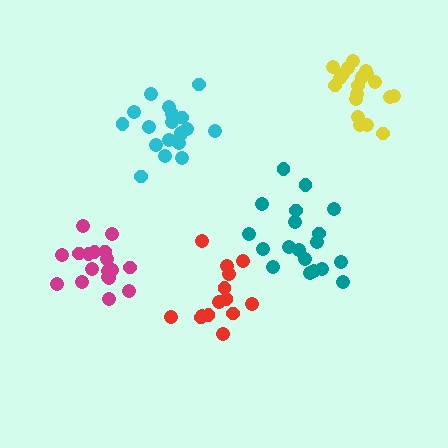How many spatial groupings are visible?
There are 5 spatial groupings.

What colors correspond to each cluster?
The clusters are colored: cyan, red, yellow, teal, magenta.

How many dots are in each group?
Group 1: 19 dots, Group 2: 14 dots, Group 3: 19 dots, Group 4: 19 dots, Group 5: 18 dots (89 total).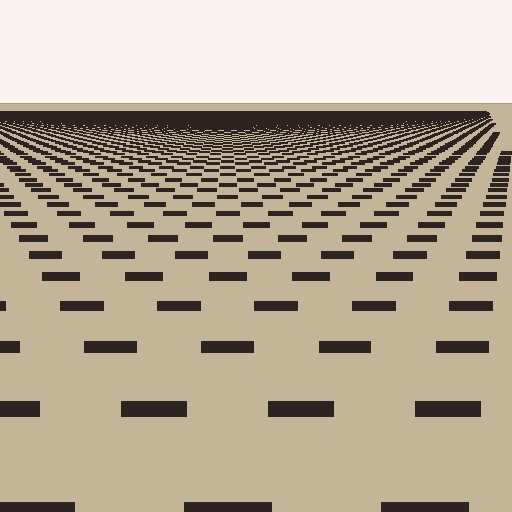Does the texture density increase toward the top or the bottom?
Density increases toward the top.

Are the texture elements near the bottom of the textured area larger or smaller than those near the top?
Larger. Near the bottom, elements are closer to the viewer and appear at a bigger on-screen size.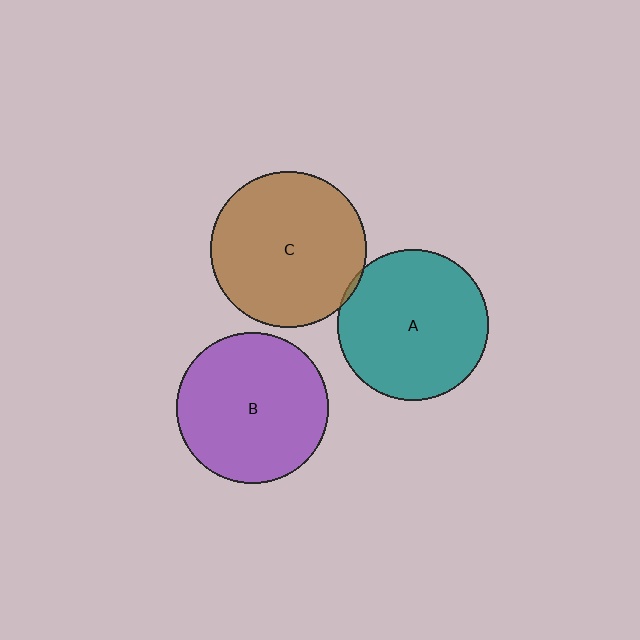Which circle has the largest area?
Circle C (brown).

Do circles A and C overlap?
Yes.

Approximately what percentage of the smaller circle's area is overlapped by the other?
Approximately 5%.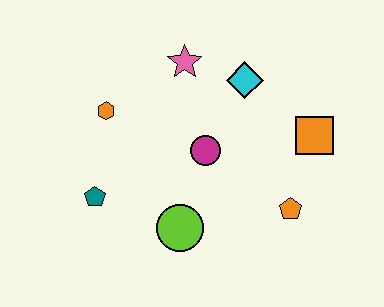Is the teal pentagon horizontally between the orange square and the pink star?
No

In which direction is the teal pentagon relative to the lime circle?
The teal pentagon is to the left of the lime circle.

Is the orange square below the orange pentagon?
No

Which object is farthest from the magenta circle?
The teal pentagon is farthest from the magenta circle.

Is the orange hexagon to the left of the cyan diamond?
Yes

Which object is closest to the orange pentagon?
The orange square is closest to the orange pentagon.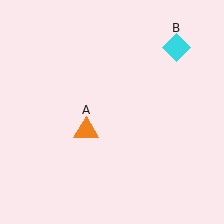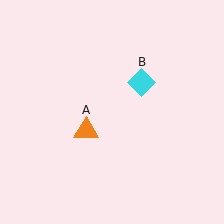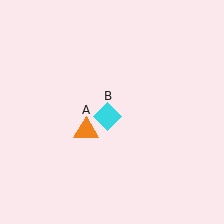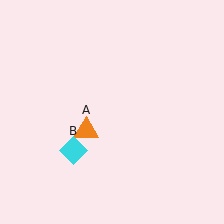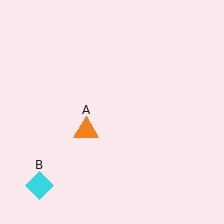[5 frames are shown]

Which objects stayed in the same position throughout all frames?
Orange triangle (object A) remained stationary.